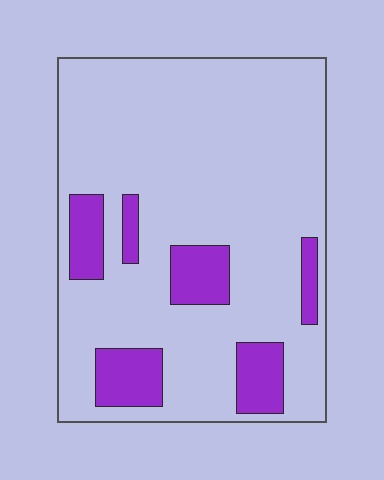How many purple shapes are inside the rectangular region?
6.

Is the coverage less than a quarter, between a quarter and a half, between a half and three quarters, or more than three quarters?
Less than a quarter.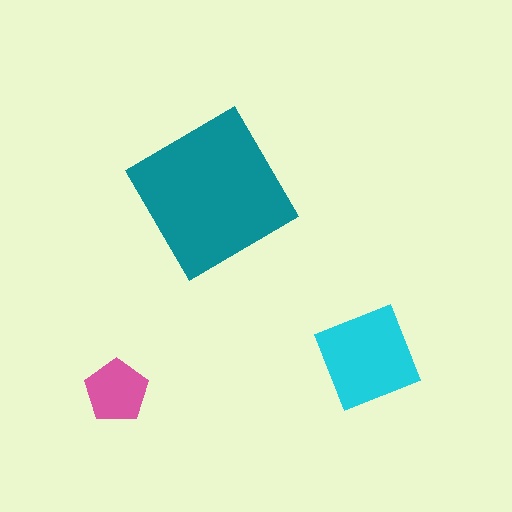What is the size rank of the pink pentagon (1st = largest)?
3rd.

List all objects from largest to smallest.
The teal diamond, the cyan diamond, the pink pentagon.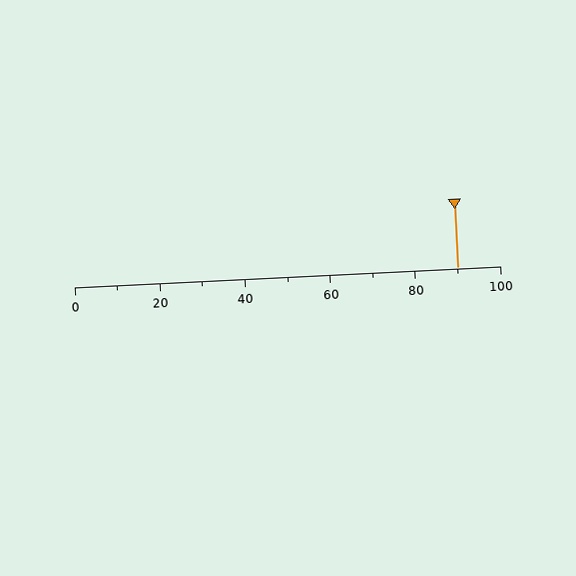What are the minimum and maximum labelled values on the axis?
The axis runs from 0 to 100.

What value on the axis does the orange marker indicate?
The marker indicates approximately 90.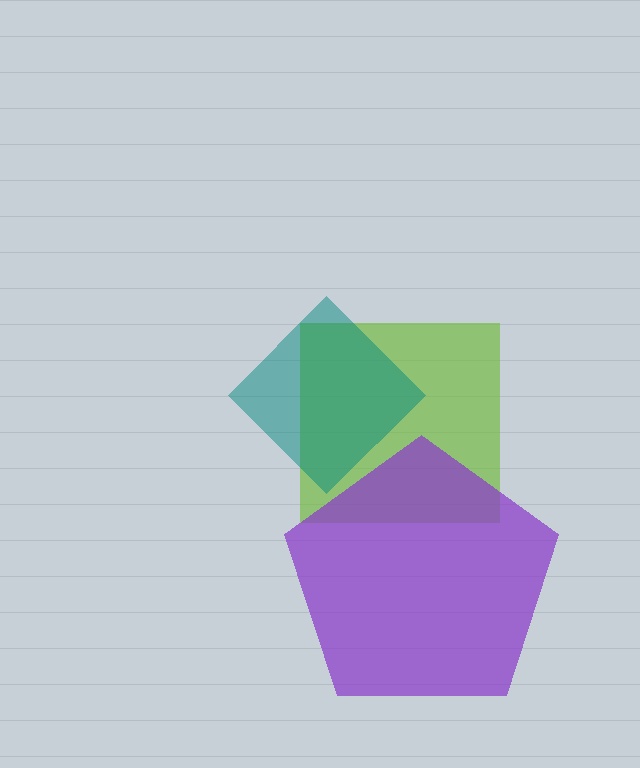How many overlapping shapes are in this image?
There are 3 overlapping shapes in the image.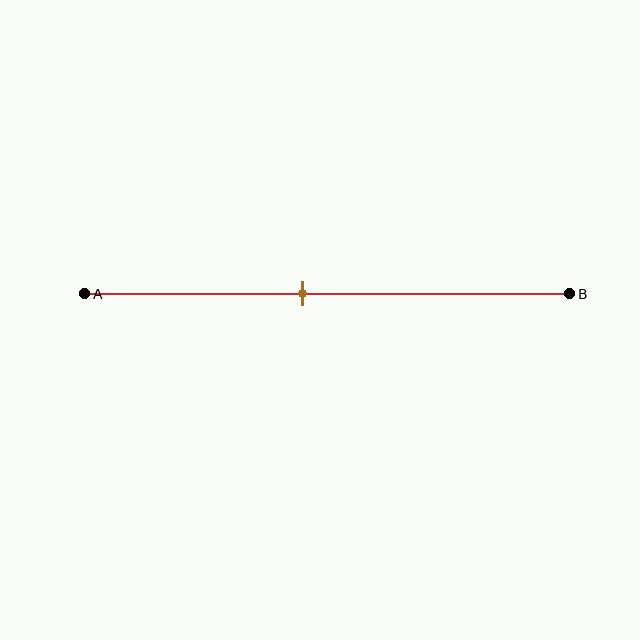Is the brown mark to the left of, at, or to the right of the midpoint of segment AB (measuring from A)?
The brown mark is to the left of the midpoint of segment AB.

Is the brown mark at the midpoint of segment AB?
No, the mark is at about 45% from A, not at the 50% midpoint.